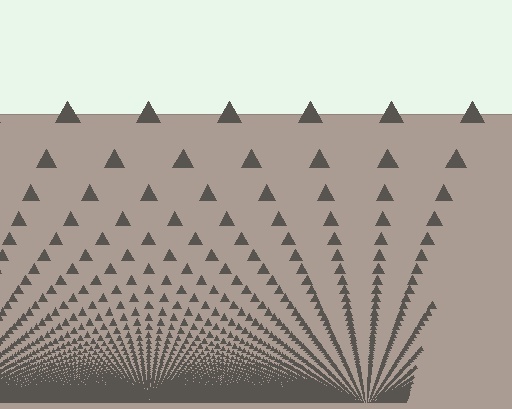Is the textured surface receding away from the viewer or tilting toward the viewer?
The surface appears to tilt toward the viewer. Texture elements get larger and sparser toward the top.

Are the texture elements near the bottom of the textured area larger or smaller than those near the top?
Smaller. The gradient is inverted — elements near the bottom are smaller and denser.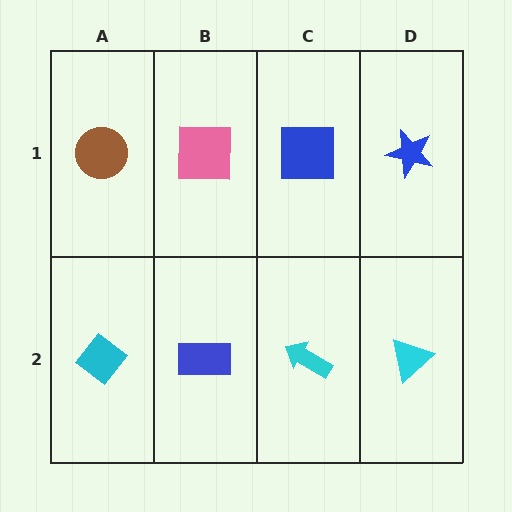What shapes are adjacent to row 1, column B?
A blue rectangle (row 2, column B), a brown circle (row 1, column A), a blue square (row 1, column C).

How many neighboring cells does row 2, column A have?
2.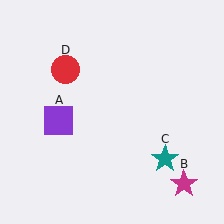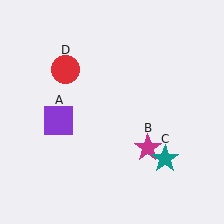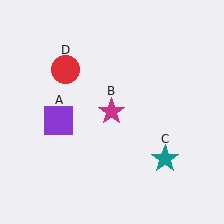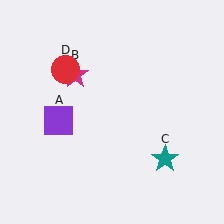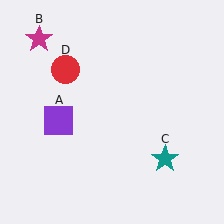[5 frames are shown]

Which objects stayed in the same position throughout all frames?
Purple square (object A) and teal star (object C) and red circle (object D) remained stationary.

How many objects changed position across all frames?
1 object changed position: magenta star (object B).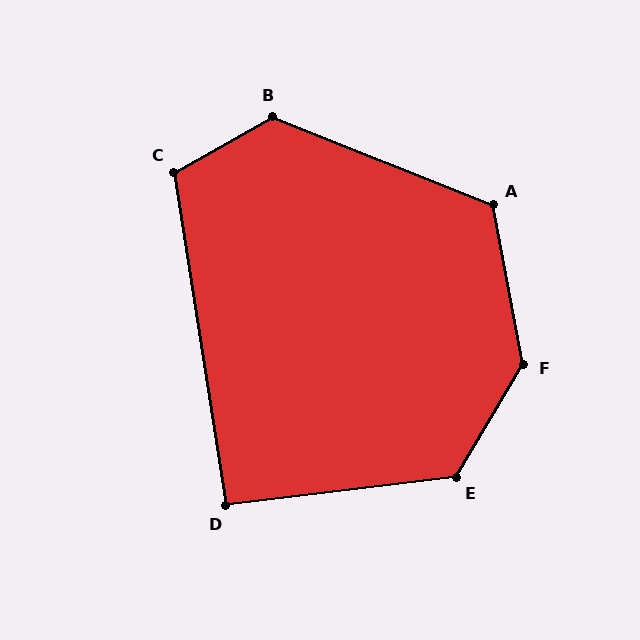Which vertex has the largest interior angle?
F, at approximately 139 degrees.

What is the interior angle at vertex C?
Approximately 110 degrees (obtuse).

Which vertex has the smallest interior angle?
D, at approximately 92 degrees.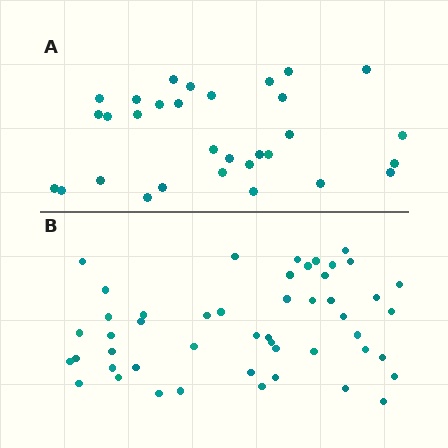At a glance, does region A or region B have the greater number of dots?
Region B (the bottom region) has more dots.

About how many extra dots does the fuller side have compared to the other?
Region B has approximately 20 more dots than region A.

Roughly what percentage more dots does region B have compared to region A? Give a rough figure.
About 60% more.